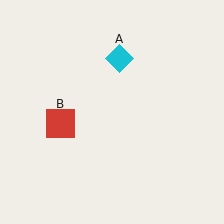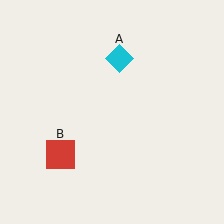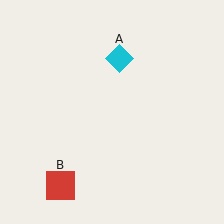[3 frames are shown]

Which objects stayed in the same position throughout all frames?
Cyan diamond (object A) remained stationary.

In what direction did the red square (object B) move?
The red square (object B) moved down.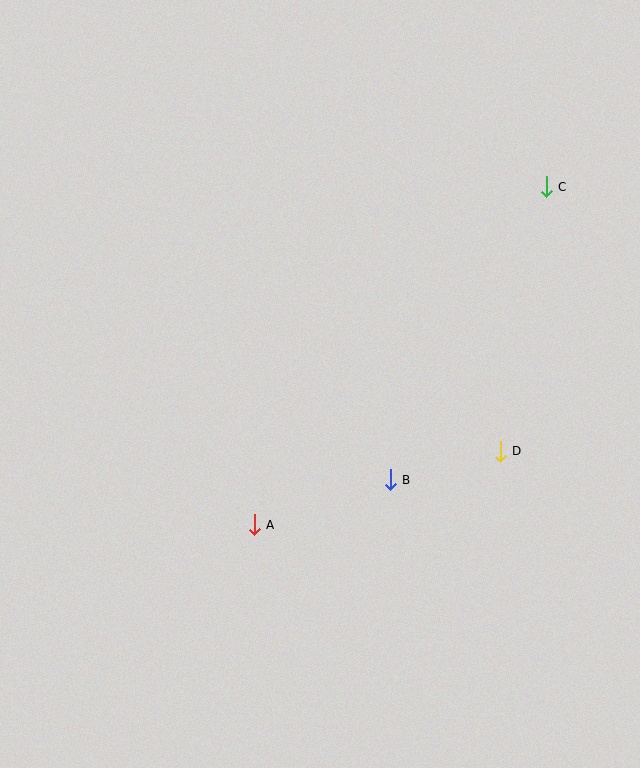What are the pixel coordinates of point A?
Point A is at (254, 525).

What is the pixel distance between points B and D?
The distance between B and D is 114 pixels.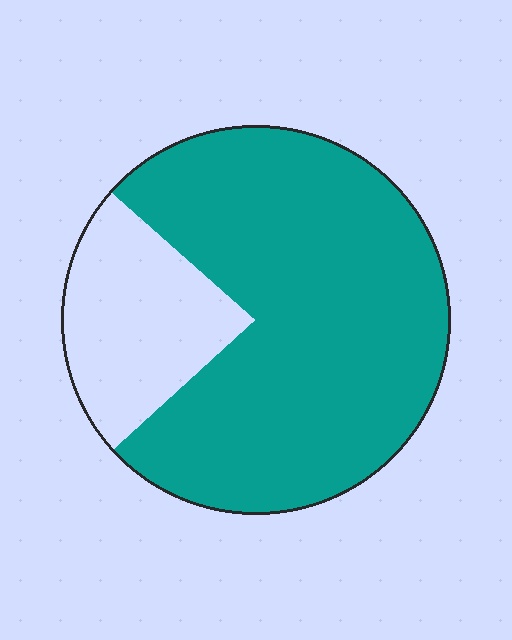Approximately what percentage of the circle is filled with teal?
Approximately 75%.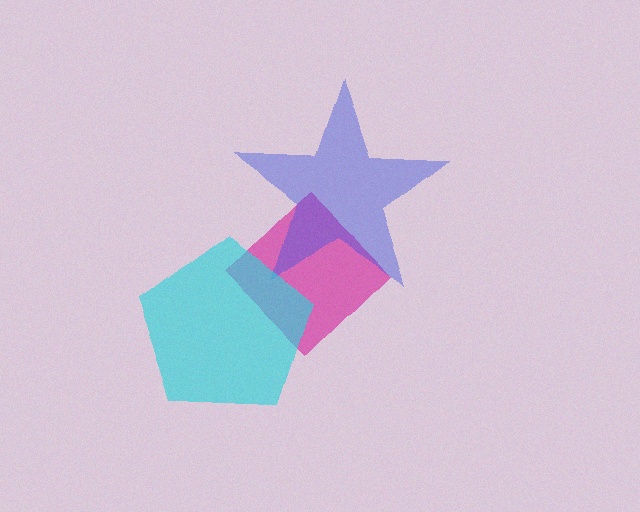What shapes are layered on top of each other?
The layered shapes are: a magenta diamond, a blue star, a cyan pentagon.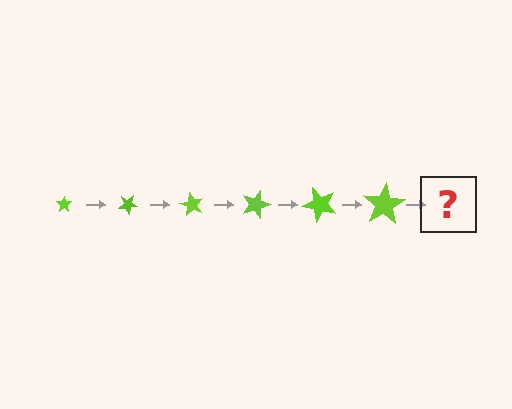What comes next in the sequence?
The next element should be a star, larger than the previous one and rotated 180 degrees from the start.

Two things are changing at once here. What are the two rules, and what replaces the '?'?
The two rules are that the star grows larger each step and it rotates 30 degrees each step. The '?' should be a star, larger than the previous one and rotated 180 degrees from the start.